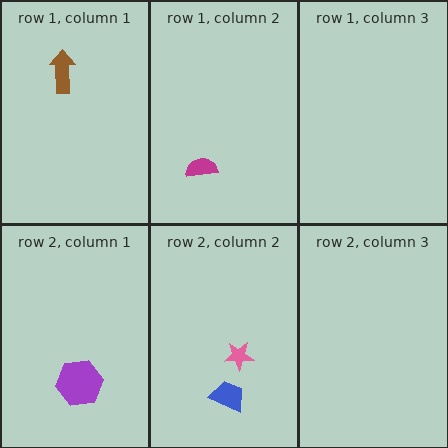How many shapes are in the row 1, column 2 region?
1.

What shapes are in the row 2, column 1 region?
The purple hexagon.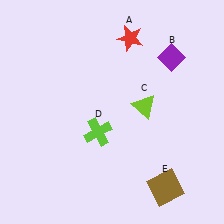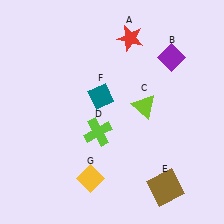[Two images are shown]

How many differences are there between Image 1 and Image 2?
There are 2 differences between the two images.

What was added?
A teal diamond (F), a yellow diamond (G) were added in Image 2.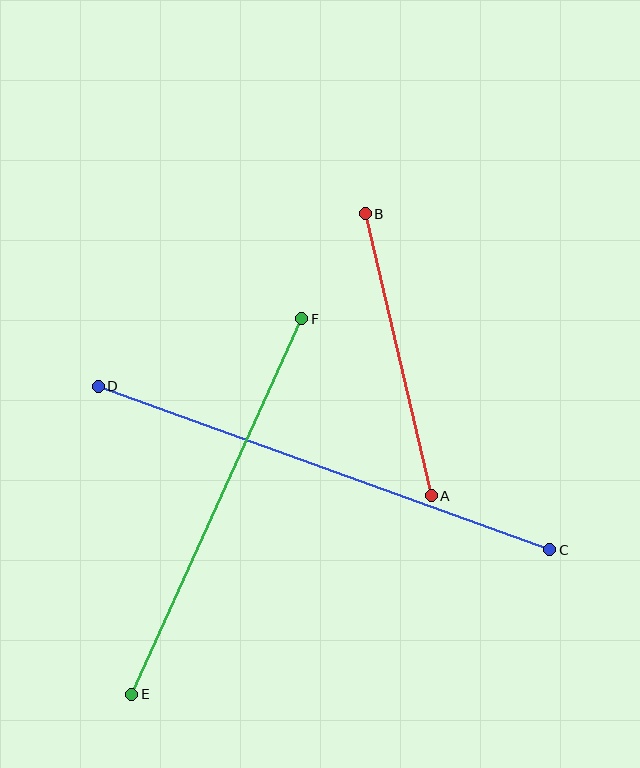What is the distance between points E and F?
The distance is approximately 412 pixels.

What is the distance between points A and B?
The distance is approximately 290 pixels.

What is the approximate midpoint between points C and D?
The midpoint is at approximately (324, 468) pixels.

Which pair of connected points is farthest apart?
Points C and D are farthest apart.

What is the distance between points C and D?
The distance is approximately 480 pixels.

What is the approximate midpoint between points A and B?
The midpoint is at approximately (398, 355) pixels.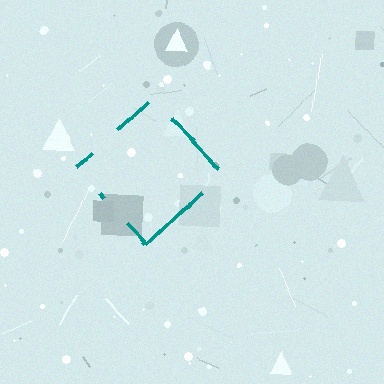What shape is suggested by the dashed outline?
The dashed outline suggests a diamond.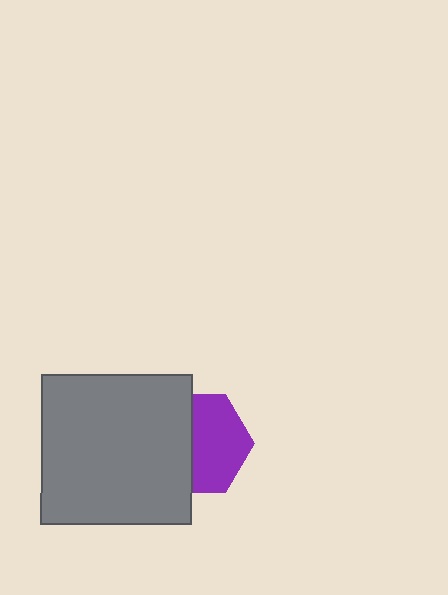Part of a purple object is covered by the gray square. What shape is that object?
It is a hexagon.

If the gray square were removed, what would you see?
You would see the complete purple hexagon.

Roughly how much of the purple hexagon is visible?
About half of it is visible (roughly 55%).